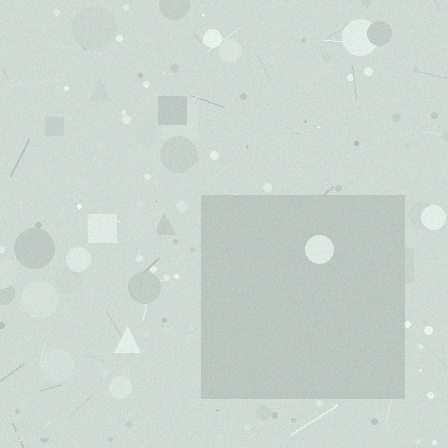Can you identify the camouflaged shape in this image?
The camouflaged shape is a square.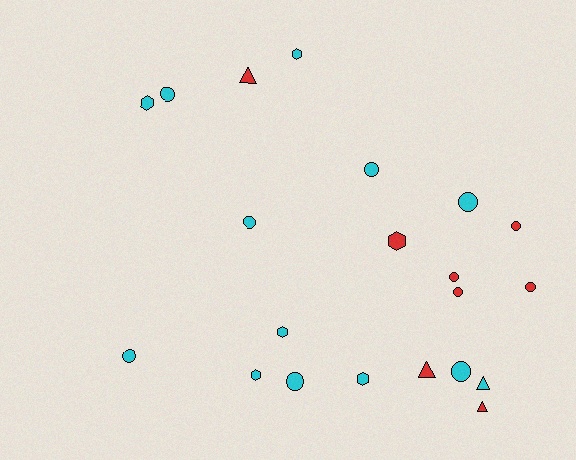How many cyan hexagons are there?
There are 5 cyan hexagons.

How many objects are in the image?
There are 21 objects.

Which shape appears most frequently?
Circle, with 11 objects.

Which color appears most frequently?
Cyan, with 13 objects.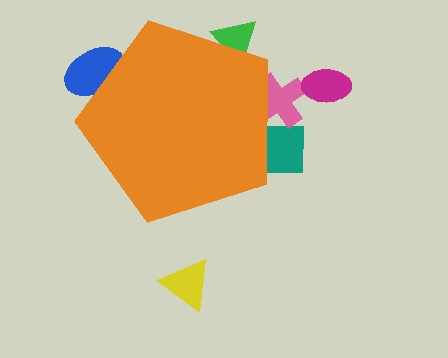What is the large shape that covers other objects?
An orange pentagon.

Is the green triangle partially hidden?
Yes, the green triangle is partially hidden behind the orange pentagon.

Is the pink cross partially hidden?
Yes, the pink cross is partially hidden behind the orange pentagon.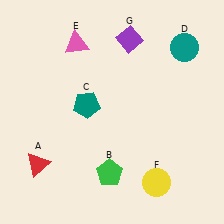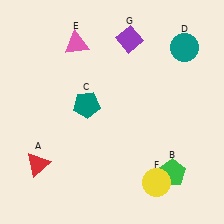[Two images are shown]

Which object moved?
The green pentagon (B) moved right.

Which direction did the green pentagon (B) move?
The green pentagon (B) moved right.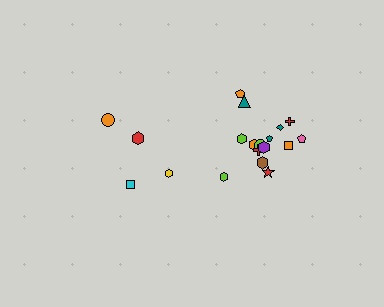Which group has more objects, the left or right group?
The right group.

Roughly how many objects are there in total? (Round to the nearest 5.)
Roughly 20 objects in total.